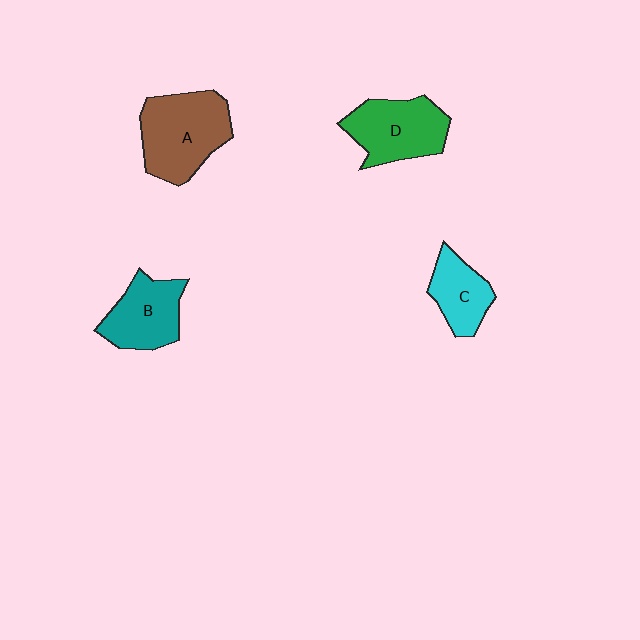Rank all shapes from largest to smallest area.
From largest to smallest: A (brown), D (green), B (teal), C (cyan).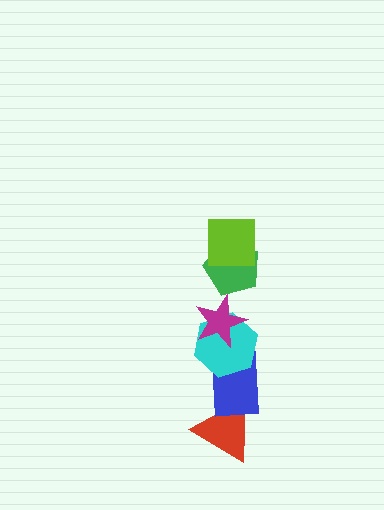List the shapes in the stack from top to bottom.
From top to bottom: the lime square, the green pentagon, the magenta star, the cyan hexagon, the blue rectangle, the red triangle.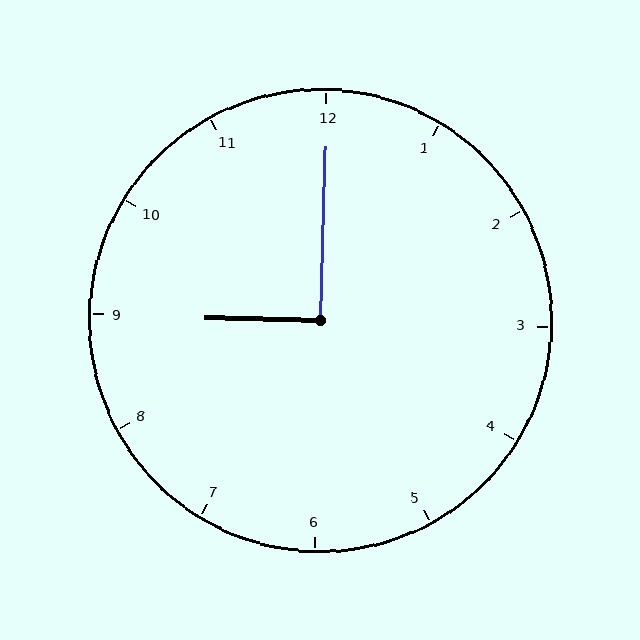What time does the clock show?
9:00.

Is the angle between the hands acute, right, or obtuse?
It is right.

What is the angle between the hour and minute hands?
Approximately 90 degrees.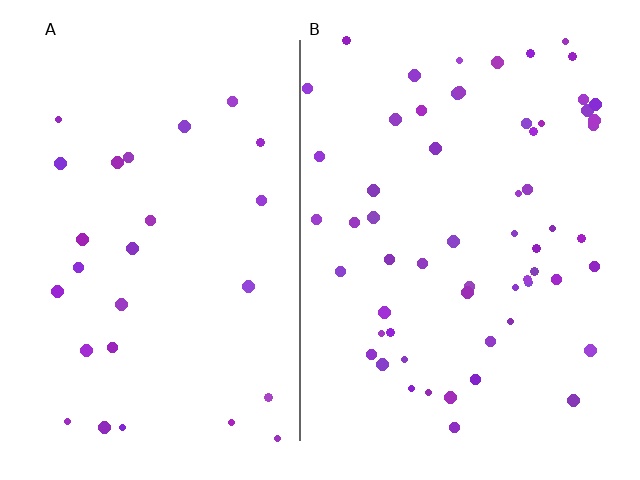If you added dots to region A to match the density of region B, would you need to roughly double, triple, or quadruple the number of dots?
Approximately double.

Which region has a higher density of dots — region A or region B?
B (the right).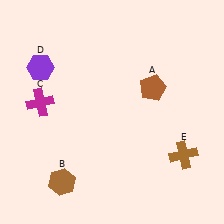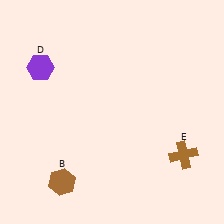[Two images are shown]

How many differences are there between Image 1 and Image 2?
There are 2 differences between the two images.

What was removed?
The magenta cross (C), the brown pentagon (A) were removed in Image 2.